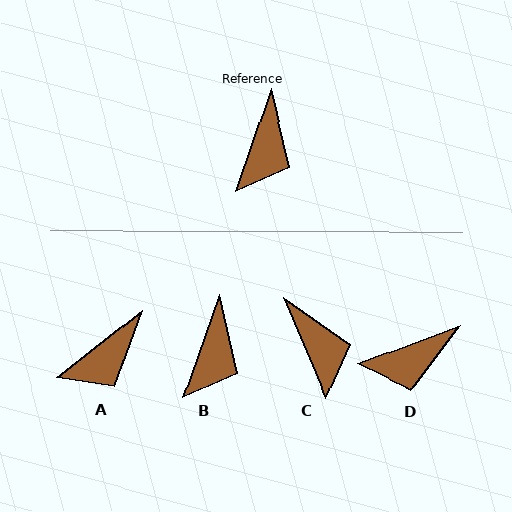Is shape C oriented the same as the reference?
No, it is off by about 42 degrees.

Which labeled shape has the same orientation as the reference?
B.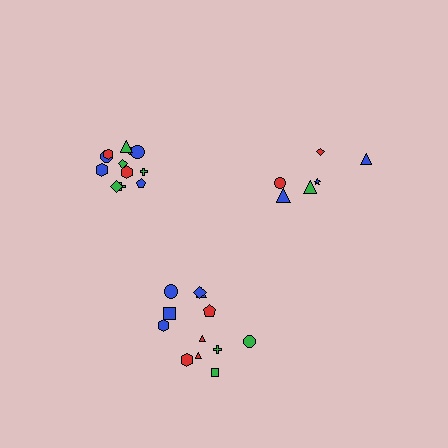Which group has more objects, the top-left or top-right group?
The top-left group.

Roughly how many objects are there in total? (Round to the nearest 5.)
Roughly 30 objects in total.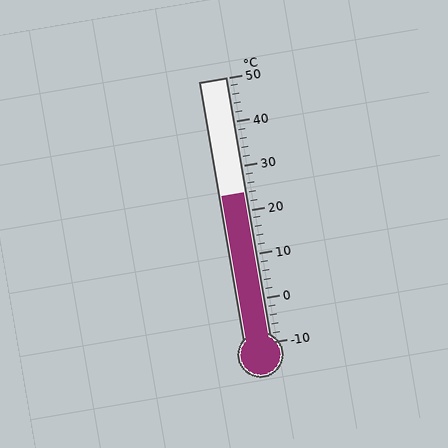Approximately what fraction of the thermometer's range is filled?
The thermometer is filled to approximately 55% of its range.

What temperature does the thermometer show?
The thermometer shows approximately 24°C.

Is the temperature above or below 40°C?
The temperature is below 40°C.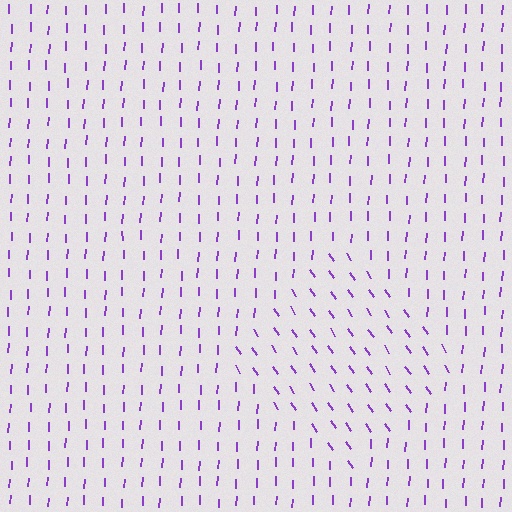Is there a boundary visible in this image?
Yes, there is a texture boundary formed by a change in line orientation.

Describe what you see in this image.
The image is filled with small purple line segments. A diamond region in the image has lines oriented differently from the surrounding lines, creating a visible texture boundary.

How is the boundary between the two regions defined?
The boundary is defined purely by a change in line orientation (approximately 36 degrees difference). All lines are the same color and thickness.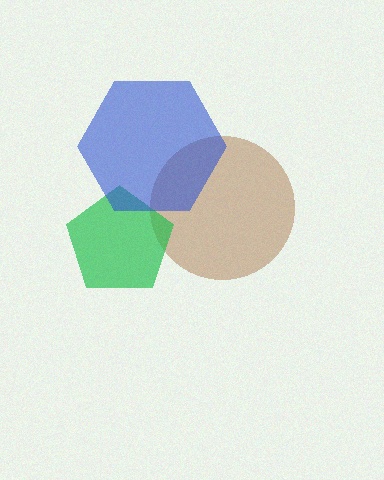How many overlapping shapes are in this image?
There are 3 overlapping shapes in the image.